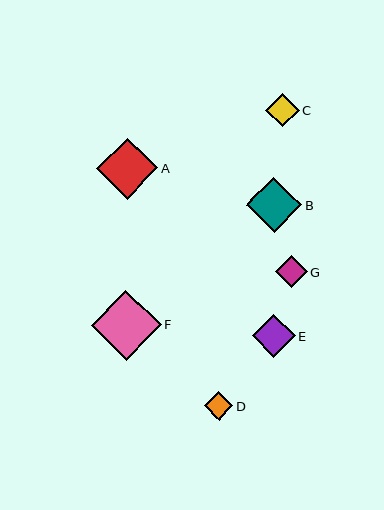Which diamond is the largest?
Diamond F is the largest with a size of approximately 70 pixels.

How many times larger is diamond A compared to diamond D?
Diamond A is approximately 2.2 times the size of diamond D.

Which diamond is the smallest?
Diamond D is the smallest with a size of approximately 28 pixels.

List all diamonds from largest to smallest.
From largest to smallest: F, A, B, E, C, G, D.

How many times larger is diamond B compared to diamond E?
Diamond B is approximately 1.3 times the size of diamond E.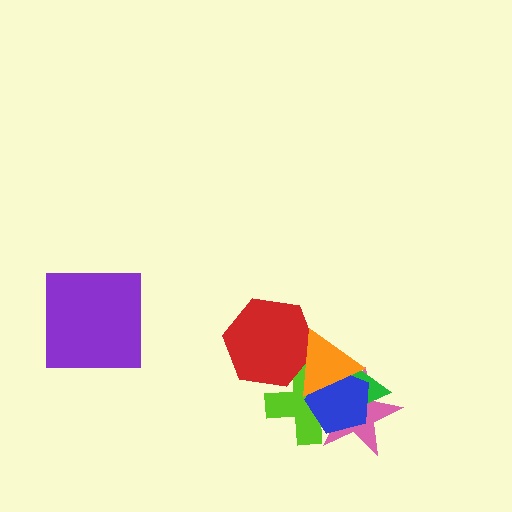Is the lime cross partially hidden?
Yes, it is partially covered by another shape.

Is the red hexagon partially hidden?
Yes, it is partially covered by another shape.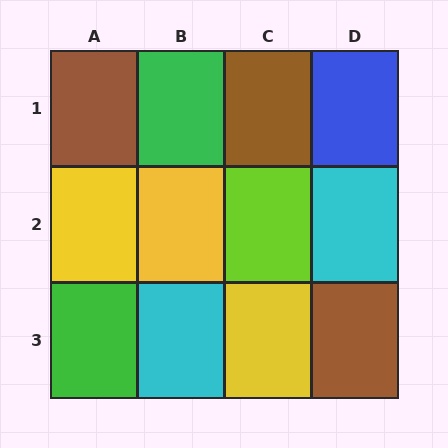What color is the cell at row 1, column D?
Blue.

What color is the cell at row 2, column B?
Yellow.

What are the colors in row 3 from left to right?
Green, cyan, yellow, brown.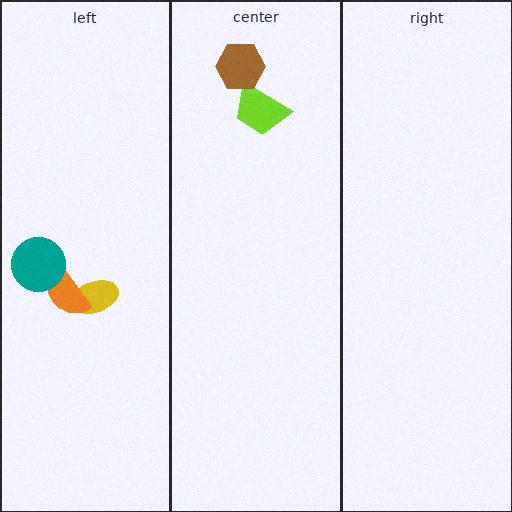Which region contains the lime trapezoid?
The center region.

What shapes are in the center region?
The lime trapezoid, the brown hexagon.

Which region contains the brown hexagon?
The center region.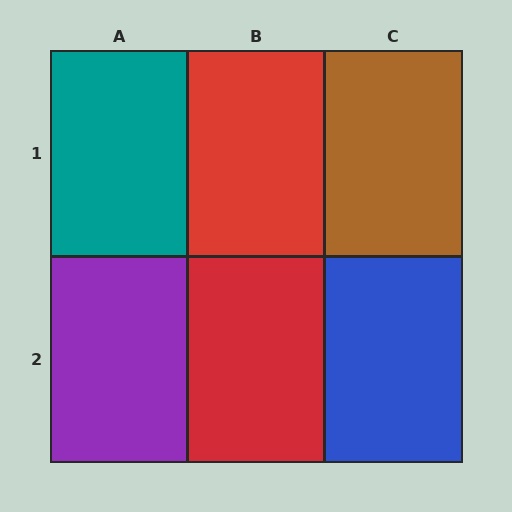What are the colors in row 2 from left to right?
Purple, red, blue.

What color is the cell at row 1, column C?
Brown.